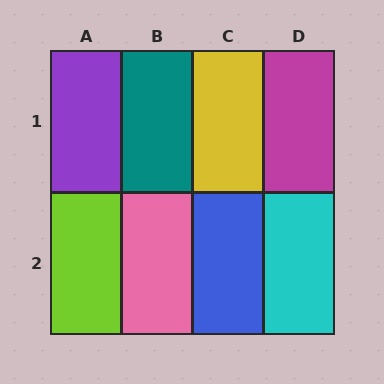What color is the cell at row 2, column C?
Blue.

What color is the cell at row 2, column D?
Cyan.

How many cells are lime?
1 cell is lime.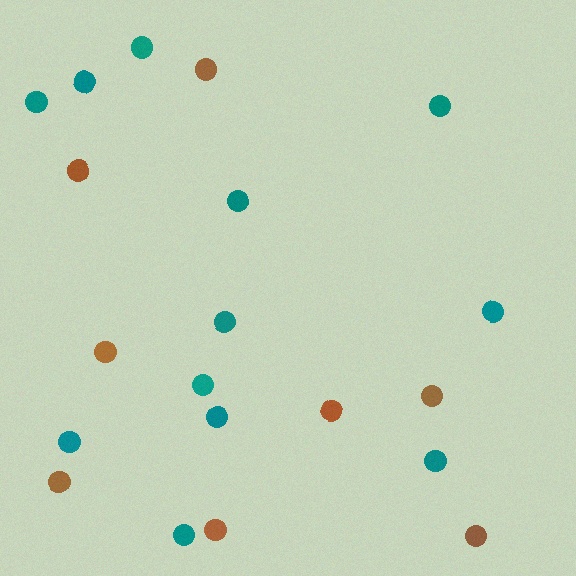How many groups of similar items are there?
There are 2 groups: one group of teal circles (12) and one group of brown circles (8).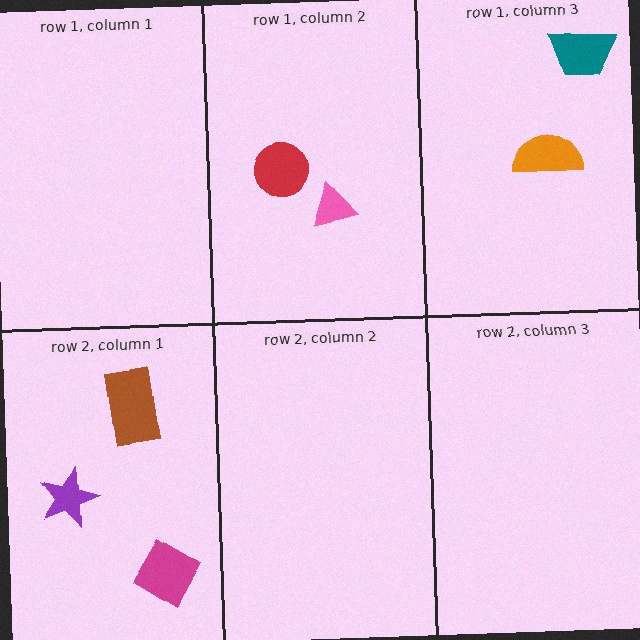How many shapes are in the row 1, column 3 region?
2.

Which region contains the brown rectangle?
The row 2, column 1 region.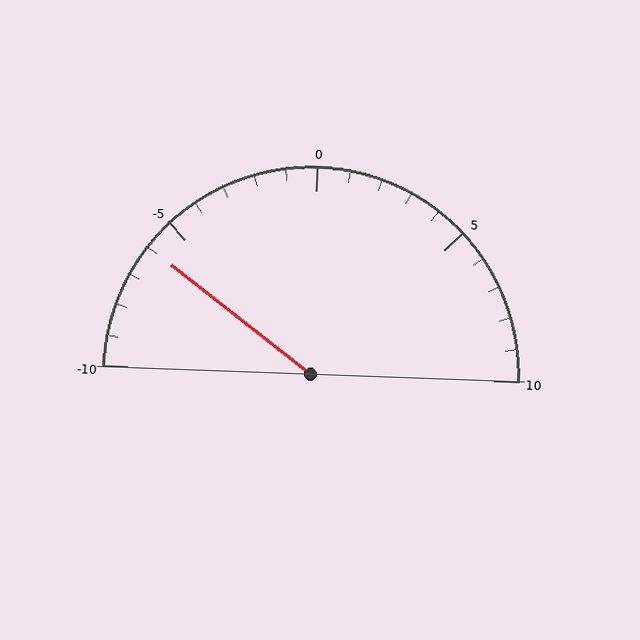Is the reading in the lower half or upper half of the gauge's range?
The reading is in the lower half of the range (-10 to 10).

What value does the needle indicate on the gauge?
The needle indicates approximately -6.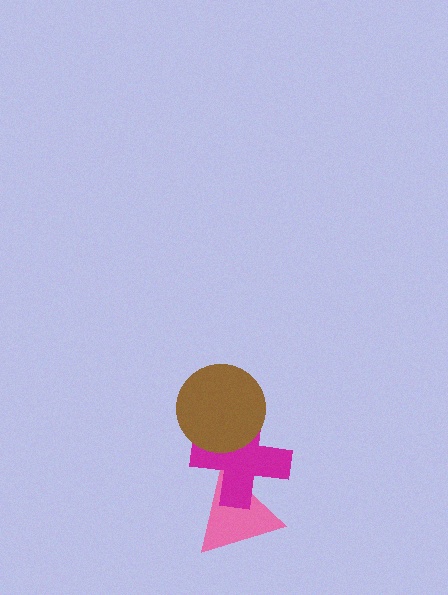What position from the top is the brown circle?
The brown circle is 1st from the top.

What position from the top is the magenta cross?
The magenta cross is 2nd from the top.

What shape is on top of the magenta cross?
The brown circle is on top of the magenta cross.